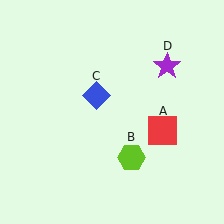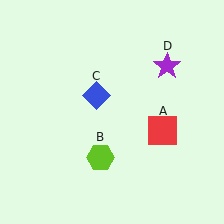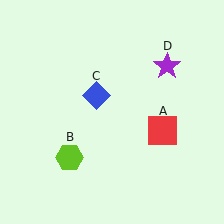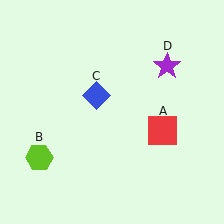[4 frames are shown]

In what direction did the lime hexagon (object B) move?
The lime hexagon (object B) moved left.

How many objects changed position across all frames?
1 object changed position: lime hexagon (object B).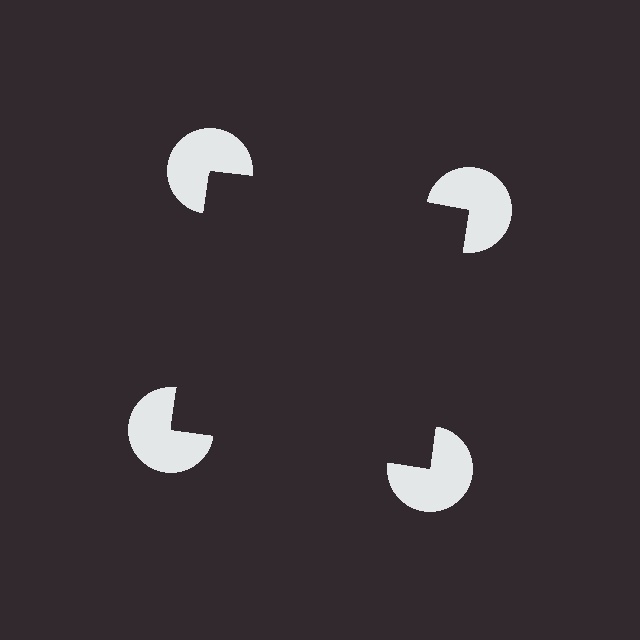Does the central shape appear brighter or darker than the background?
It typically appears slightly darker than the background, even though no actual brightness change is drawn.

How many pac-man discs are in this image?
There are 4 — one at each vertex of the illusory square.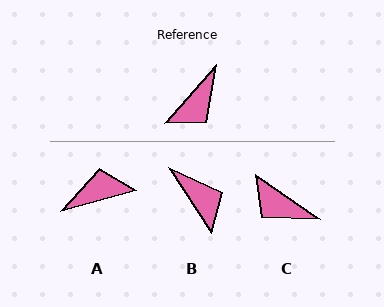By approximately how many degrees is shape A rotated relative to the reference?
Approximately 147 degrees counter-clockwise.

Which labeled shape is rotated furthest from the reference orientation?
A, about 147 degrees away.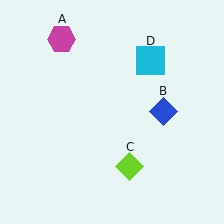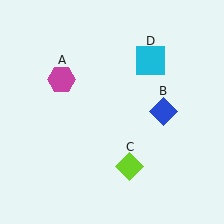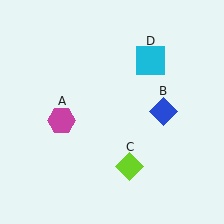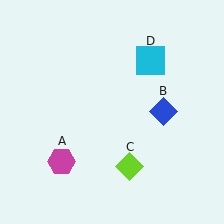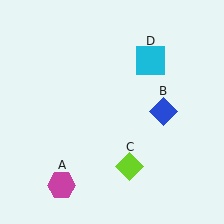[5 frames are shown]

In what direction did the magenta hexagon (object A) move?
The magenta hexagon (object A) moved down.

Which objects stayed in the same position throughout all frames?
Blue diamond (object B) and lime diamond (object C) and cyan square (object D) remained stationary.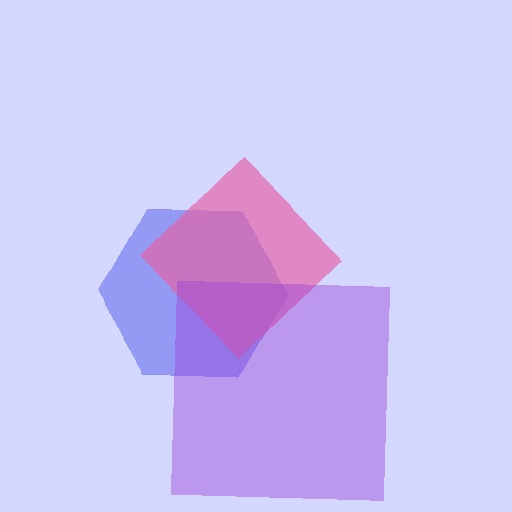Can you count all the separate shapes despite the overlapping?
Yes, there are 3 separate shapes.